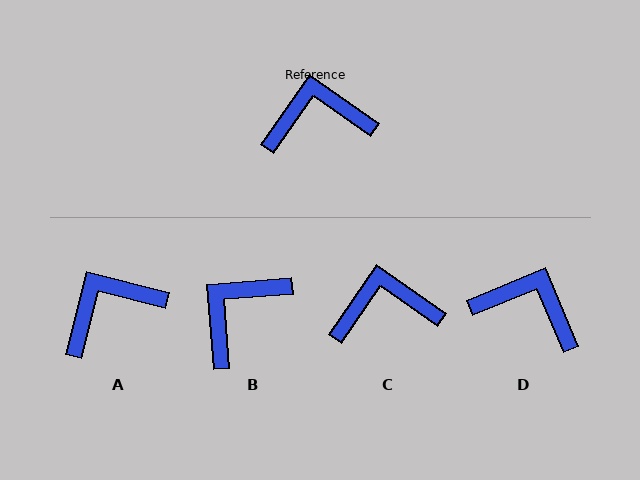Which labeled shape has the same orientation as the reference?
C.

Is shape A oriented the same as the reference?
No, it is off by about 21 degrees.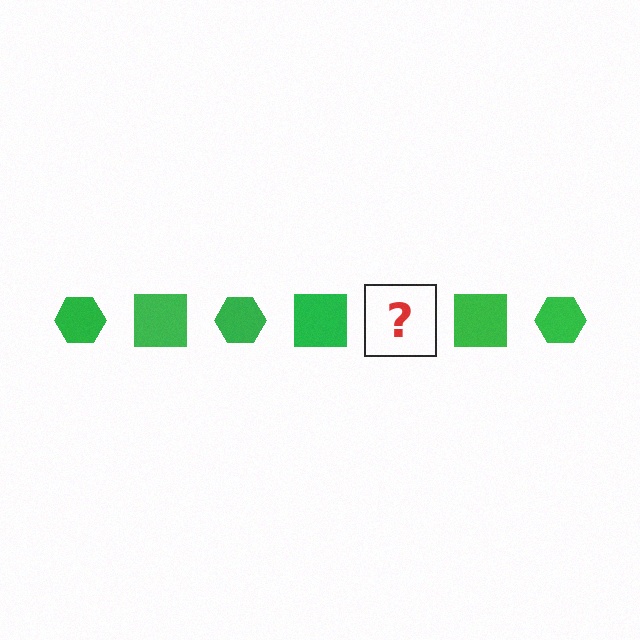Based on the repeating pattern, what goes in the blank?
The blank should be a green hexagon.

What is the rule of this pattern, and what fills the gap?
The rule is that the pattern cycles through hexagon, square shapes in green. The gap should be filled with a green hexagon.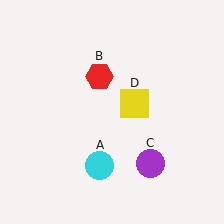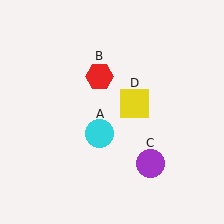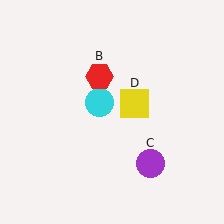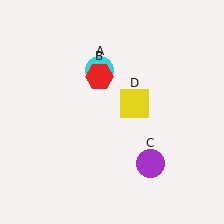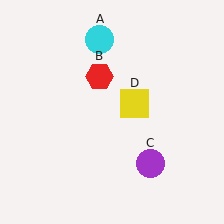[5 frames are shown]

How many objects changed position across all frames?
1 object changed position: cyan circle (object A).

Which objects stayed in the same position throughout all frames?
Red hexagon (object B) and purple circle (object C) and yellow square (object D) remained stationary.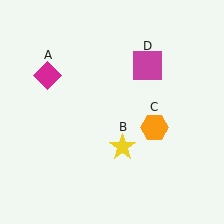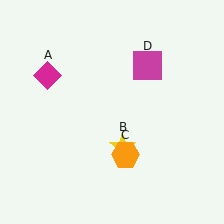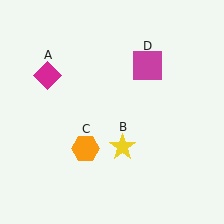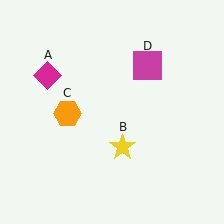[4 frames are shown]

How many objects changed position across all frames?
1 object changed position: orange hexagon (object C).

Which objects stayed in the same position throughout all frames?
Magenta diamond (object A) and yellow star (object B) and magenta square (object D) remained stationary.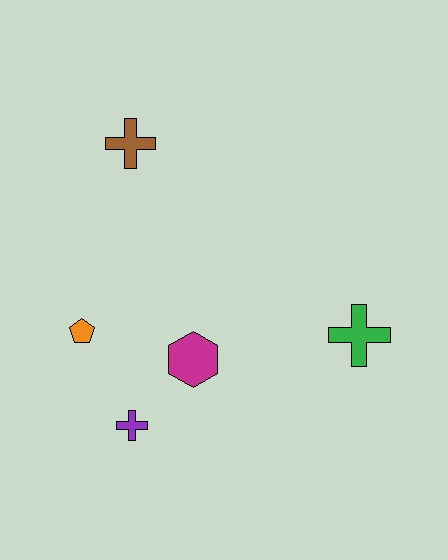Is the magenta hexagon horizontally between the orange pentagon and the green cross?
Yes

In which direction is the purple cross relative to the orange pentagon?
The purple cross is below the orange pentagon.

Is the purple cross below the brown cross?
Yes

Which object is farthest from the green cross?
The brown cross is farthest from the green cross.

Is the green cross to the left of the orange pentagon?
No